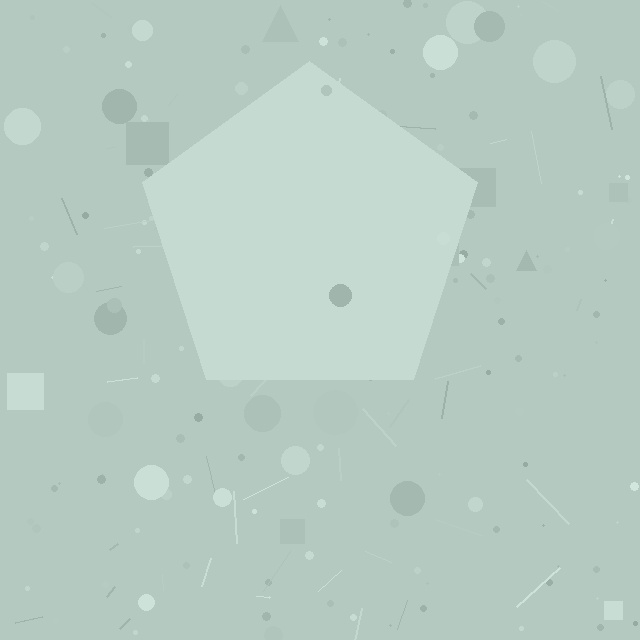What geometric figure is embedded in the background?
A pentagon is embedded in the background.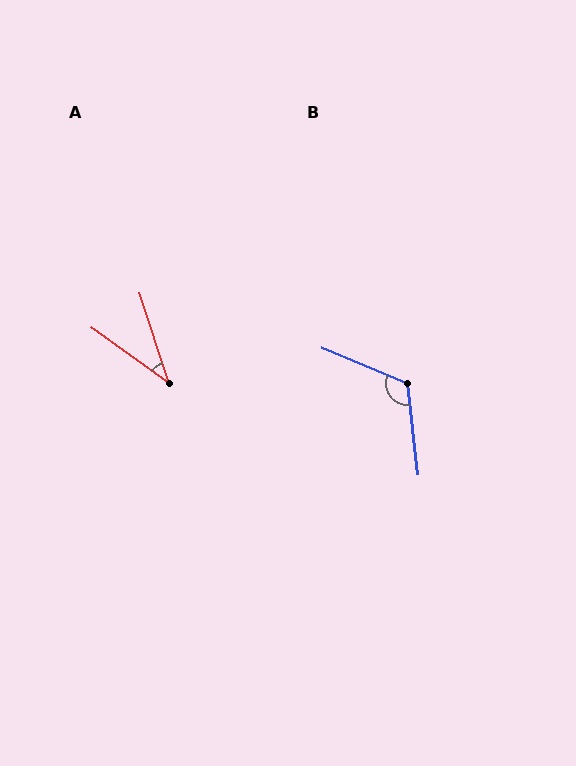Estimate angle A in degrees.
Approximately 36 degrees.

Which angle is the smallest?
A, at approximately 36 degrees.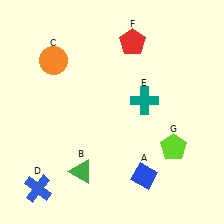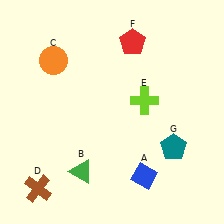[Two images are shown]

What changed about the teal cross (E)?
In Image 1, E is teal. In Image 2, it changed to lime.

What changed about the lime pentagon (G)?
In Image 1, G is lime. In Image 2, it changed to teal.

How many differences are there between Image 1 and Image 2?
There are 3 differences between the two images.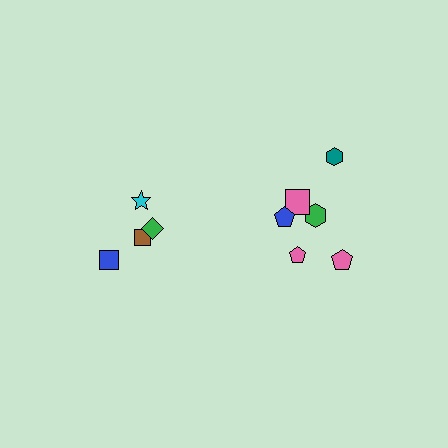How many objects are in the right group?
There are 6 objects.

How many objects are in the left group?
There are 4 objects.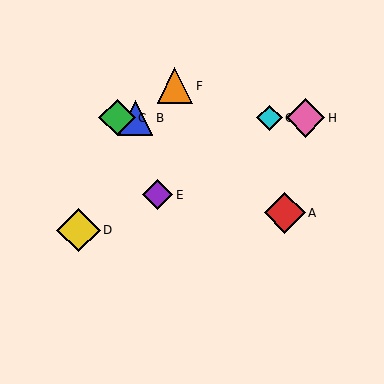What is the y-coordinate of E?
Object E is at y≈195.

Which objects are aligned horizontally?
Objects B, C, G, H are aligned horizontally.